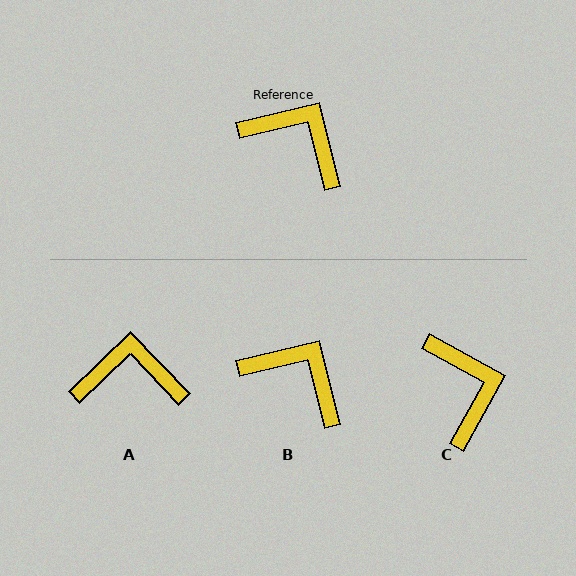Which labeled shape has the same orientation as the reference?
B.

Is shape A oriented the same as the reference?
No, it is off by about 30 degrees.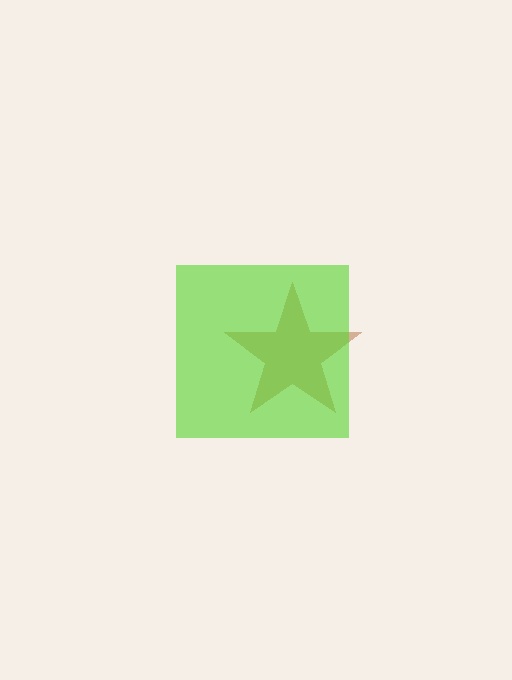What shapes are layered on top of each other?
The layered shapes are: a brown star, a lime square.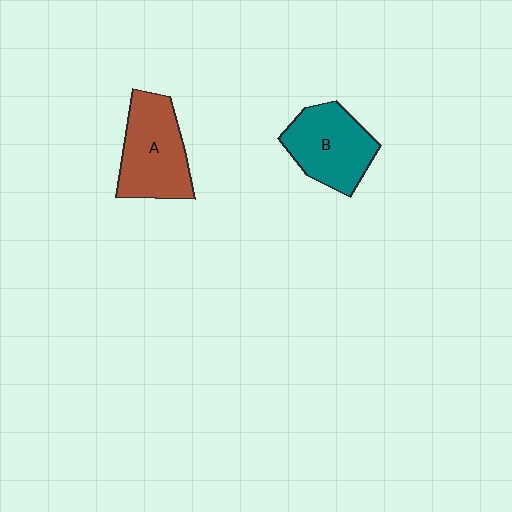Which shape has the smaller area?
Shape B (teal).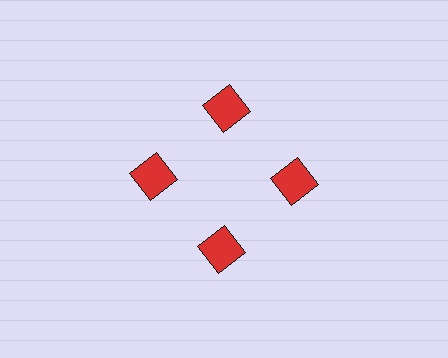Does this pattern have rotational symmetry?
Yes, this pattern has 4-fold rotational symmetry. It looks the same after rotating 90 degrees around the center.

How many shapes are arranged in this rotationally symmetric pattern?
There are 4 shapes, arranged in 4 groups of 1.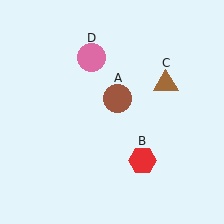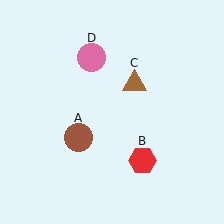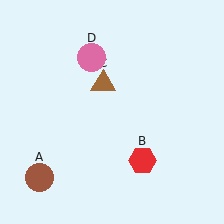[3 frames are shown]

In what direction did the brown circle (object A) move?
The brown circle (object A) moved down and to the left.